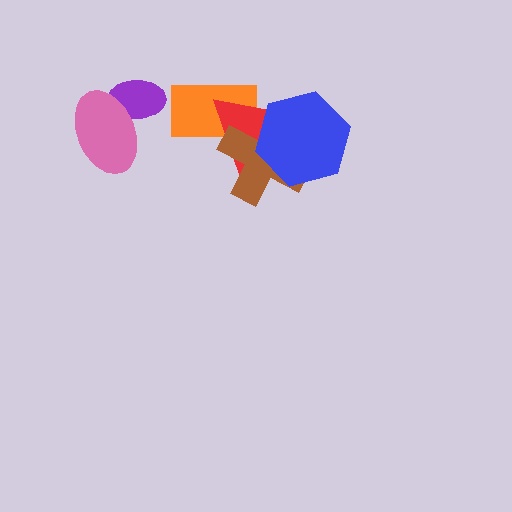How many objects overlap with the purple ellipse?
1 object overlaps with the purple ellipse.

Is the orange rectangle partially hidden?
Yes, it is partially covered by another shape.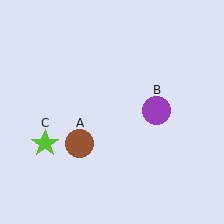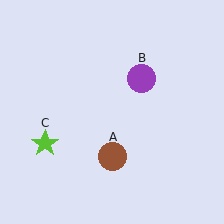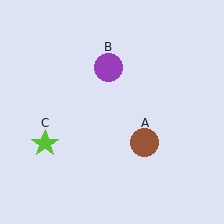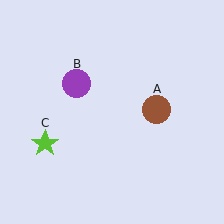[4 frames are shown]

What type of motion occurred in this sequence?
The brown circle (object A), purple circle (object B) rotated counterclockwise around the center of the scene.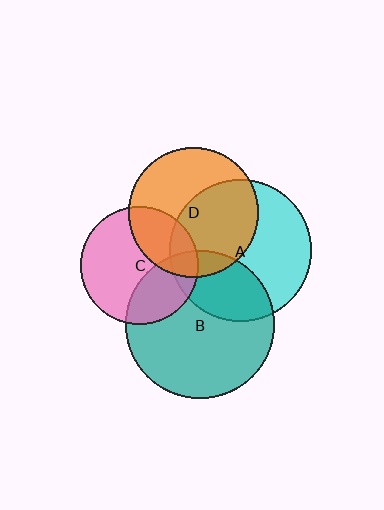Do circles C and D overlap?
Yes.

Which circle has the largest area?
Circle B (teal).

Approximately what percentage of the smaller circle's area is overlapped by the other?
Approximately 30%.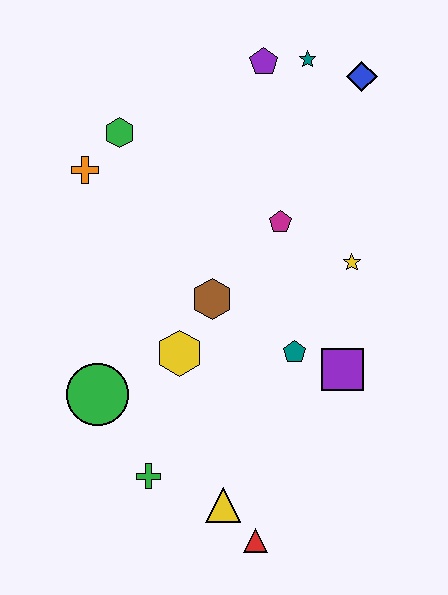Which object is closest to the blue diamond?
The teal star is closest to the blue diamond.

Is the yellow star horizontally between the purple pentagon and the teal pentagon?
No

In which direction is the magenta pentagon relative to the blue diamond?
The magenta pentagon is below the blue diamond.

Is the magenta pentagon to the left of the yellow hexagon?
No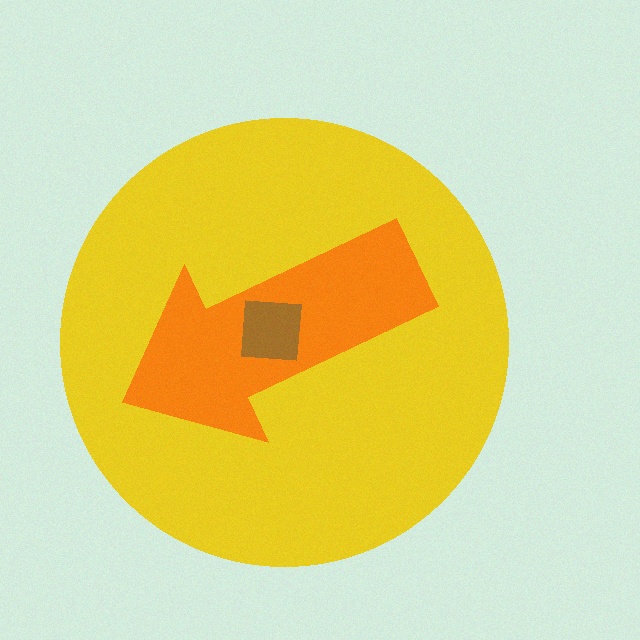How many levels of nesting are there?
3.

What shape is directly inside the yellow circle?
The orange arrow.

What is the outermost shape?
The yellow circle.